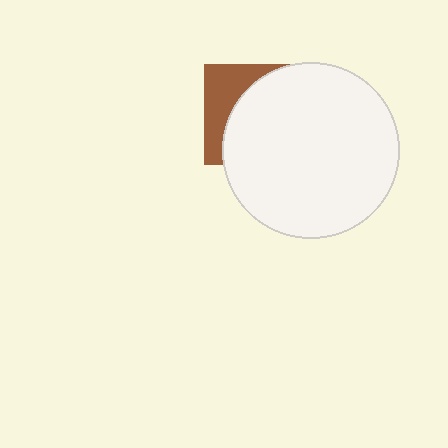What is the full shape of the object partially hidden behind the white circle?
The partially hidden object is a brown square.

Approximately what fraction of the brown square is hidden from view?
Roughly 67% of the brown square is hidden behind the white circle.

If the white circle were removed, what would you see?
You would see the complete brown square.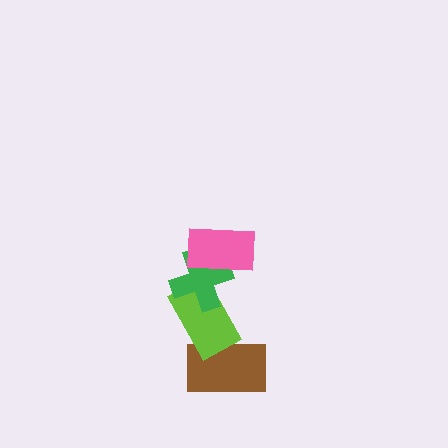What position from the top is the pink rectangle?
The pink rectangle is 1st from the top.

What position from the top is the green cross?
The green cross is 2nd from the top.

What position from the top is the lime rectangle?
The lime rectangle is 3rd from the top.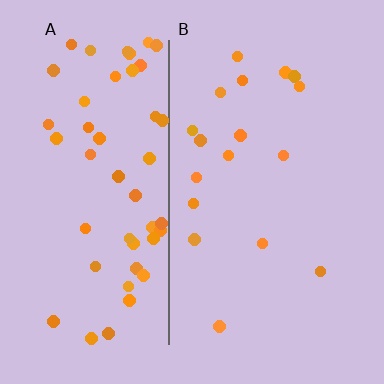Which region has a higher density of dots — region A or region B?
A (the left).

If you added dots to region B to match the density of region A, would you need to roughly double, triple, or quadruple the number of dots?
Approximately triple.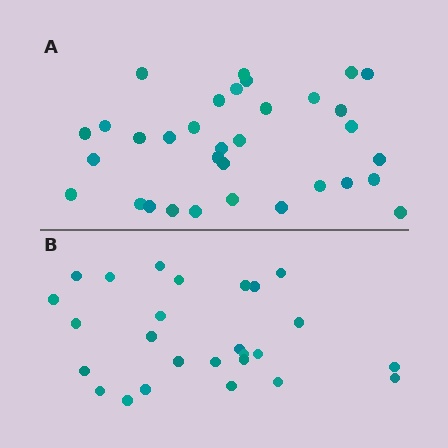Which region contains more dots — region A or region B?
Region A (the top region) has more dots.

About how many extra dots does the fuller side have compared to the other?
Region A has roughly 8 or so more dots than region B.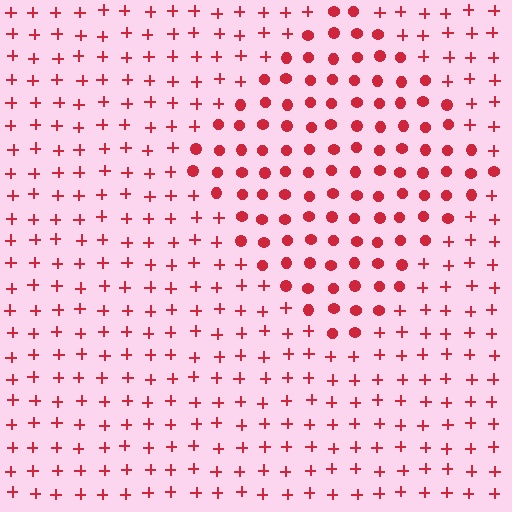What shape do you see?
I see a diamond.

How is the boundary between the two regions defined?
The boundary is defined by a change in element shape: circles inside vs. plus signs outside. All elements share the same color and spacing.